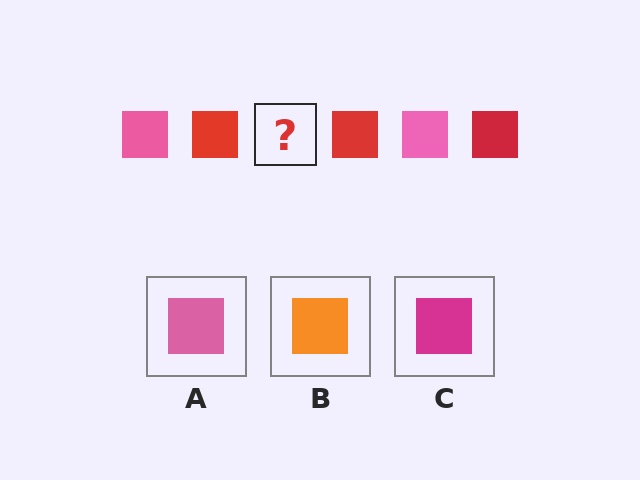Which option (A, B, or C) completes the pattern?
A.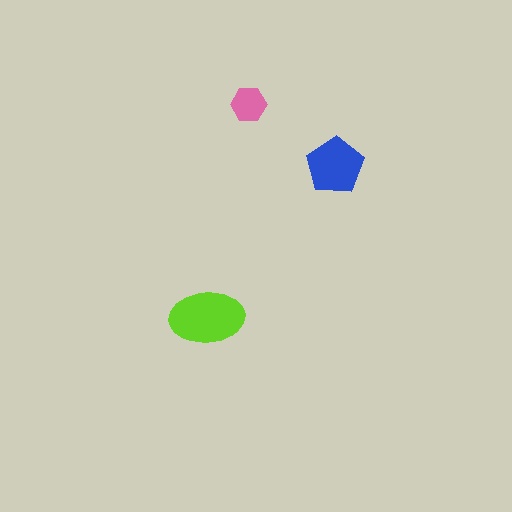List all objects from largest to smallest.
The lime ellipse, the blue pentagon, the pink hexagon.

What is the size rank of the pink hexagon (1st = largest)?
3rd.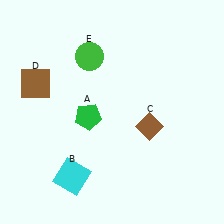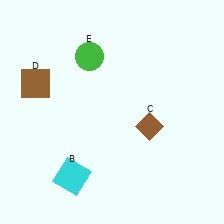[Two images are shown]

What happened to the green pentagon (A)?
The green pentagon (A) was removed in Image 2. It was in the bottom-left area of Image 1.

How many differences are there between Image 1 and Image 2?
There is 1 difference between the two images.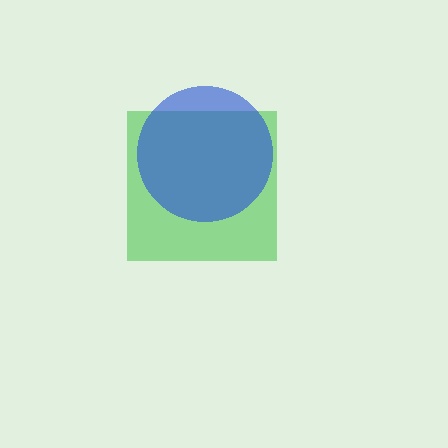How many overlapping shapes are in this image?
There are 2 overlapping shapes in the image.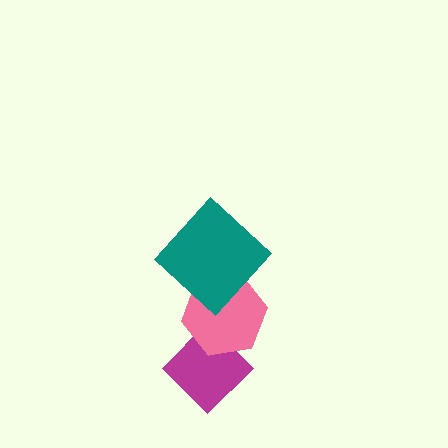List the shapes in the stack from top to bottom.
From top to bottom: the teal diamond, the pink hexagon, the magenta diamond.